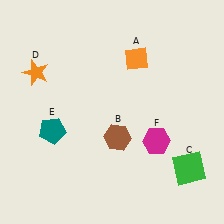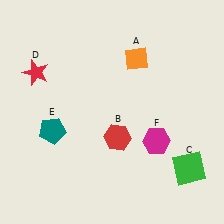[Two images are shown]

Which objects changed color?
B changed from brown to red. D changed from orange to red.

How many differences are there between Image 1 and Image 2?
There are 2 differences between the two images.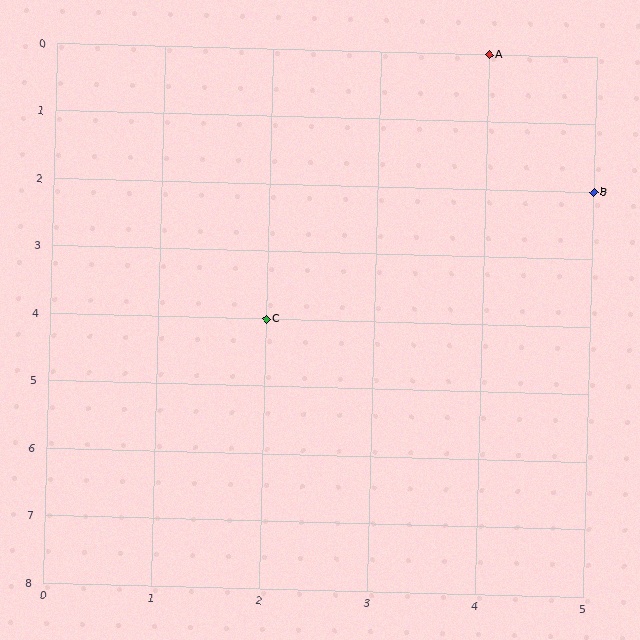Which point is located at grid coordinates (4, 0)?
Point A is at (4, 0).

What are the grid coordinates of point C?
Point C is at grid coordinates (2, 4).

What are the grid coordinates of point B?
Point B is at grid coordinates (5, 2).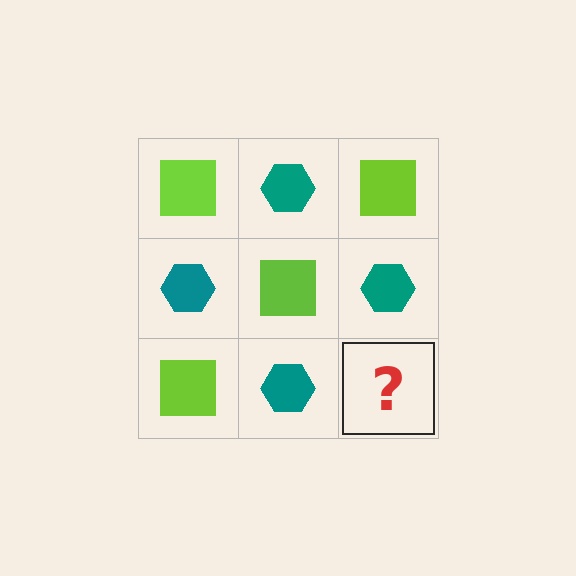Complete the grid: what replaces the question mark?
The question mark should be replaced with a lime square.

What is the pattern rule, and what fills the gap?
The rule is that it alternates lime square and teal hexagon in a checkerboard pattern. The gap should be filled with a lime square.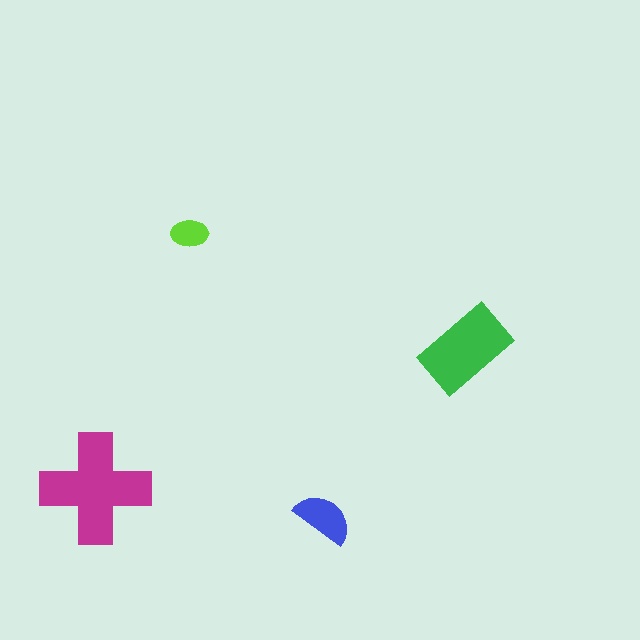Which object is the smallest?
The lime ellipse.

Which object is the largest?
The magenta cross.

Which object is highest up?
The lime ellipse is topmost.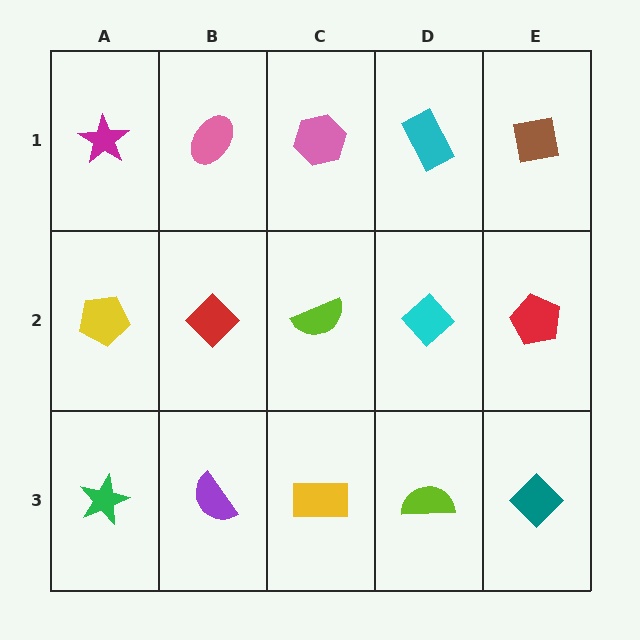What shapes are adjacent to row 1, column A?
A yellow pentagon (row 2, column A), a pink ellipse (row 1, column B).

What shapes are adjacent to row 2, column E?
A brown square (row 1, column E), a teal diamond (row 3, column E), a cyan diamond (row 2, column D).